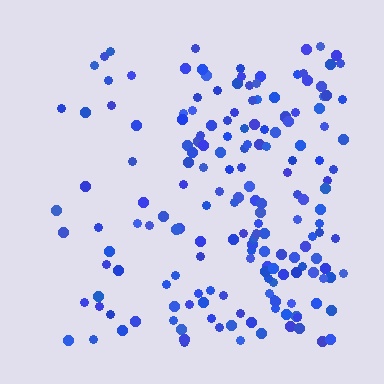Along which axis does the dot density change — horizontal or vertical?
Horizontal.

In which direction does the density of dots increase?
From left to right, with the right side densest.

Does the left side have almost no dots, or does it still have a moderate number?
Still a moderate number, just noticeably fewer than the right.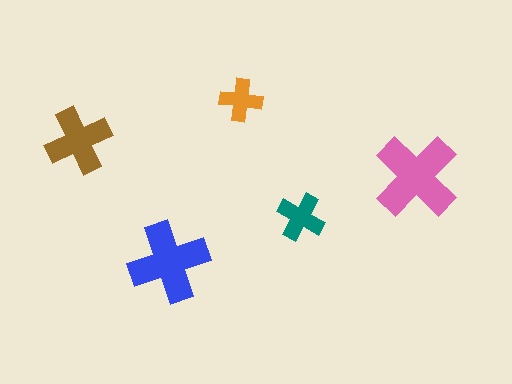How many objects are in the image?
There are 5 objects in the image.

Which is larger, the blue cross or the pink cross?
The pink one.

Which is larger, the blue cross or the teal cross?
The blue one.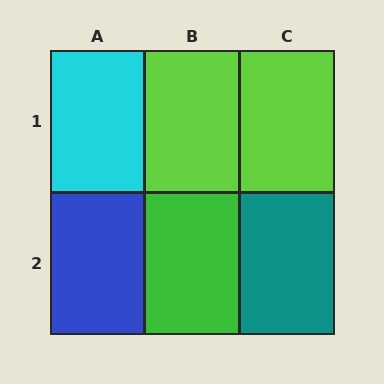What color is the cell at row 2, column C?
Teal.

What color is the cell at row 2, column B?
Green.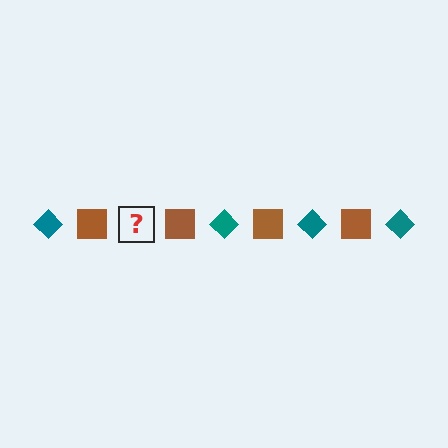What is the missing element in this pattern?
The missing element is a teal diamond.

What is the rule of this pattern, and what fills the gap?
The rule is that the pattern alternates between teal diamond and brown square. The gap should be filled with a teal diamond.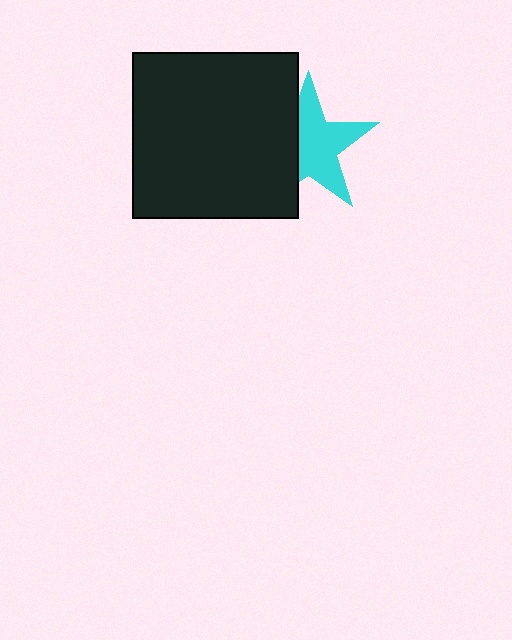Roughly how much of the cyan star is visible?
About half of it is visible (roughly 62%).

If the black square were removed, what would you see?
You would see the complete cyan star.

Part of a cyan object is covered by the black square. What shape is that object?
It is a star.